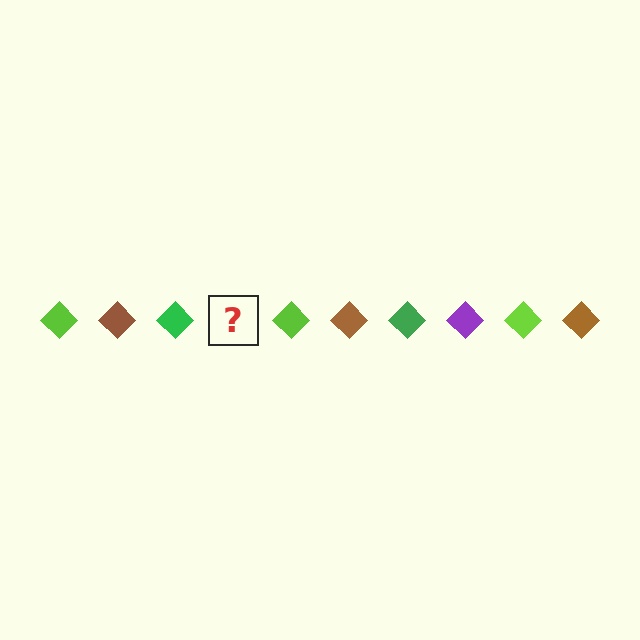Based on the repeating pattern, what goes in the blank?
The blank should be a purple diamond.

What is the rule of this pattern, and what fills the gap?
The rule is that the pattern cycles through lime, brown, green, purple diamonds. The gap should be filled with a purple diamond.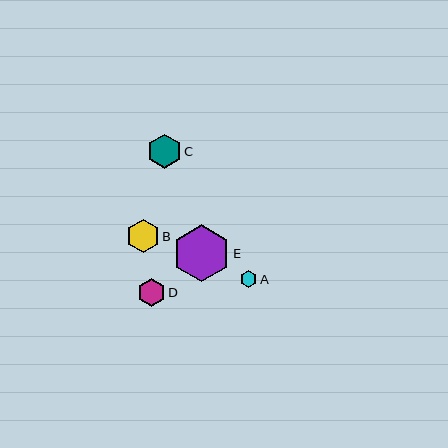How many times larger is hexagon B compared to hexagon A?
Hexagon B is approximately 2.0 times the size of hexagon A.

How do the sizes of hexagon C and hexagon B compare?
Hexagon C and hexagon B are approximately the same size.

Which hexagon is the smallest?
Hexagon A is the smallest with a size of approximately 16 pixels.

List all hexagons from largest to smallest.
From largest to smallest: E, C, B, D, A.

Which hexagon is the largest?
Hexagon E is the largest with a size of approximately 57 pixels.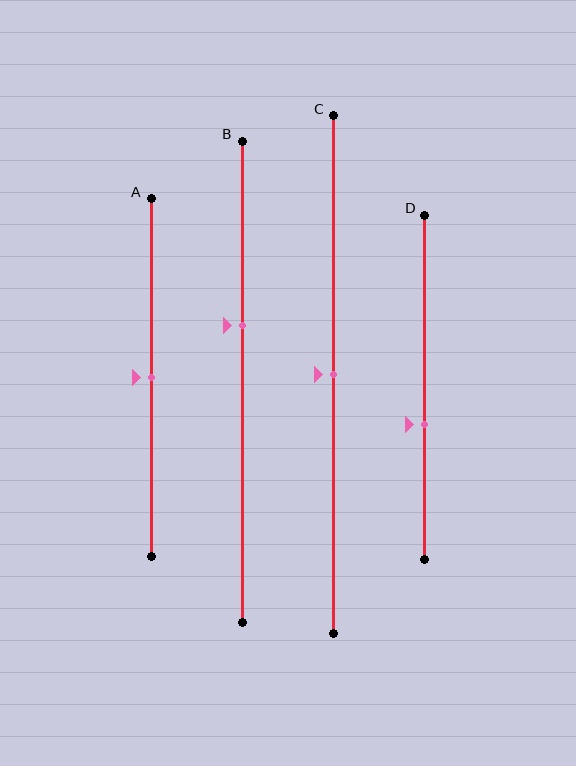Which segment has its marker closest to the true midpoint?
Segment A has its marker closest to the true midpoint.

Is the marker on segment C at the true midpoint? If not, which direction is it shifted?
Yes, the marker on segment C is at the true midpoint.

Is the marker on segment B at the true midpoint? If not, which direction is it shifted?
No, the marker on segment B is shifted upward by about 12% of the segment length.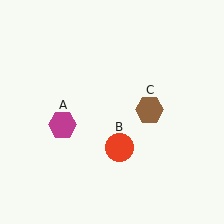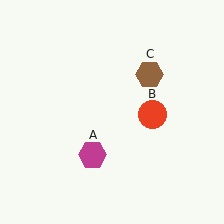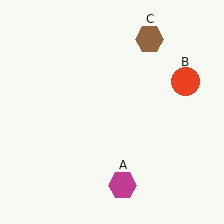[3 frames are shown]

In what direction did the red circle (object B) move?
The red circle (object B) moved up and to the right.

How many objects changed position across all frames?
3 objects changed position: magenta hexagon (object A), red circle (object B), brown hexagon (object C).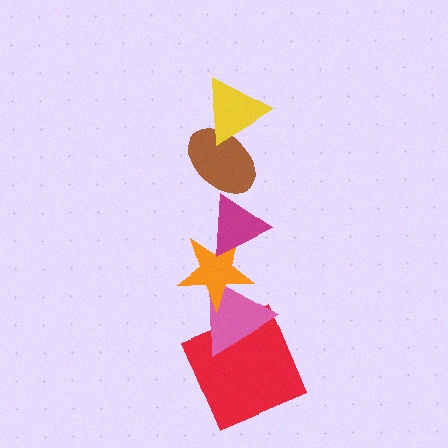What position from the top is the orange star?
The orange star is 4th from the top.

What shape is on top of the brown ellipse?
The yellow triangle is on top of the brown ellipse.